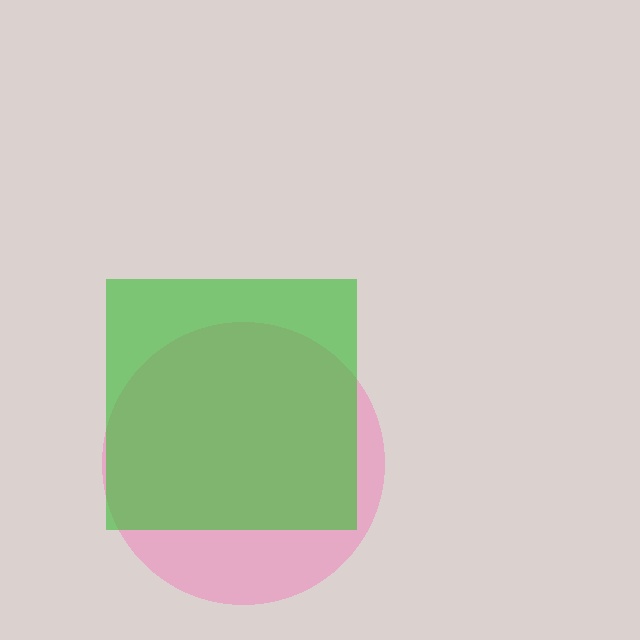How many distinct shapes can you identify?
There are 2 distinct shapes: a pink circle, a green square.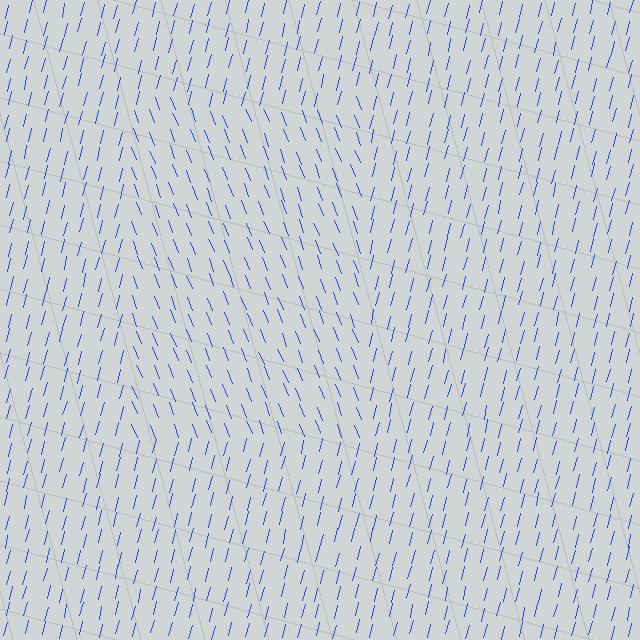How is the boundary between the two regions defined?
The boundary is defined purely by a change in line orientation (approximately 36 degrees difference). All lines are the same color and thickness.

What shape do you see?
I see a rectangle.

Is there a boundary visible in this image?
Yes, there is a texture boundary formed by a change in line orientation.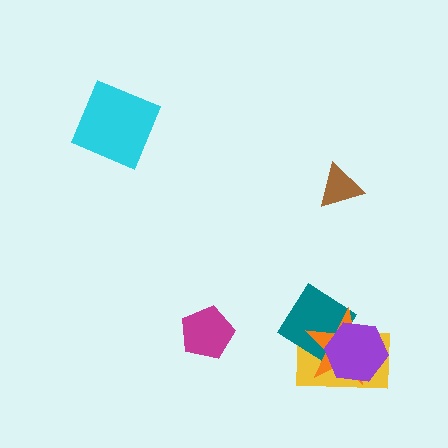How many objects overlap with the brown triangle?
0 objects overlap with the brown triangle.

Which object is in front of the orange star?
The purple hexagon is in front of the orange star.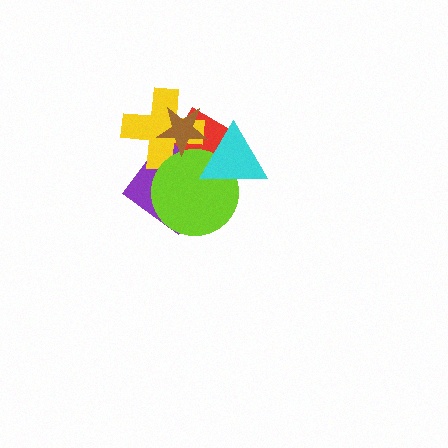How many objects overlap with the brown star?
3 objects overlap with the brown star.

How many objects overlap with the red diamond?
5 objects overlap with the red diamond.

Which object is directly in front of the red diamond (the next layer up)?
The purple diamond is directly in front of the red diamond.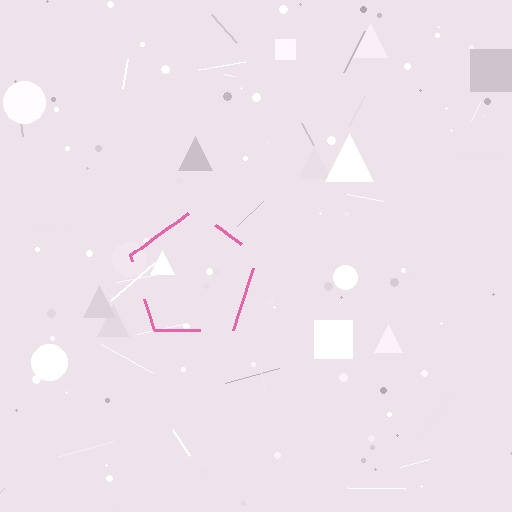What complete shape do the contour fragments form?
The contour fragments form a pentagon.